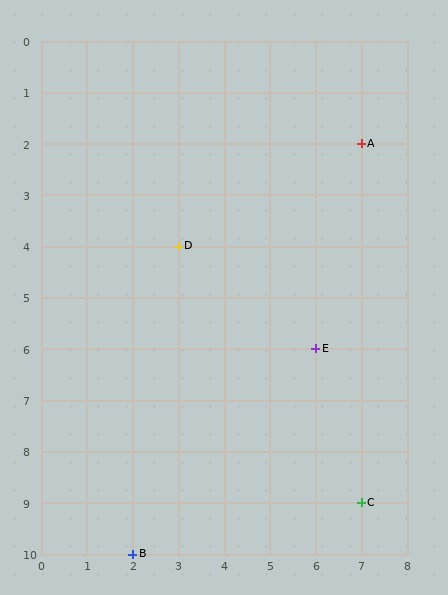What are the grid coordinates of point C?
Point C is at grid coordinates (7, 9).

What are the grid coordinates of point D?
Point D is at grid coordinates (3, 4).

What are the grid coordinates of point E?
Point E is at grid coordinates (6, 6).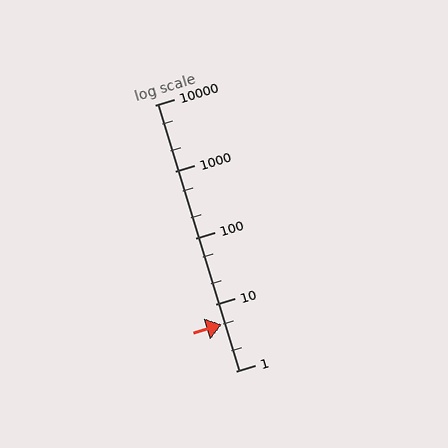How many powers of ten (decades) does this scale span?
The scale spans 4 decades, from 1 to 10000.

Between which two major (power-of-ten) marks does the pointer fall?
The pointer is between 1 and 10.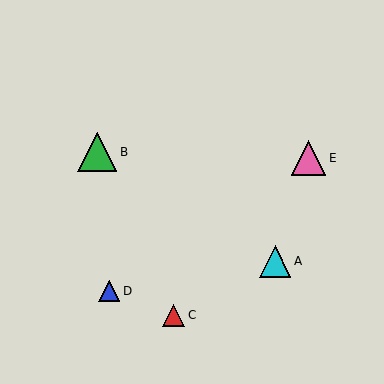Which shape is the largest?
The green triangle (labeled B) is the largest.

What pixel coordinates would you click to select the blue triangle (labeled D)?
Click at (109, 291) to select the blue triangle D.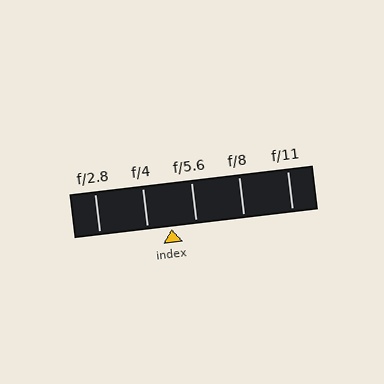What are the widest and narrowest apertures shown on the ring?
The widest aperture shown is f/2.8 and the narrowest is f/11.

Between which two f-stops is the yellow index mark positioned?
The index mark is between f/4 and f/5.6.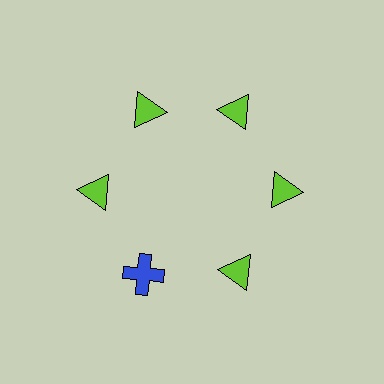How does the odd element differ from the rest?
It differs in both color (blue instead of lime) and shape (cross instead of triangle).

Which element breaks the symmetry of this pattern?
The blue cross at roughly the 7 o'clock position breaks the symmetry. All other shapes are lime triangles.